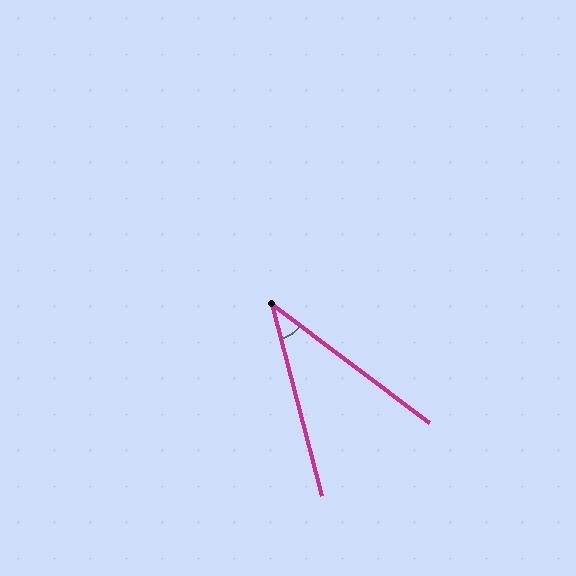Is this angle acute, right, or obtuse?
It is acute.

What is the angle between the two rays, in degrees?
Approximately 39 degrees.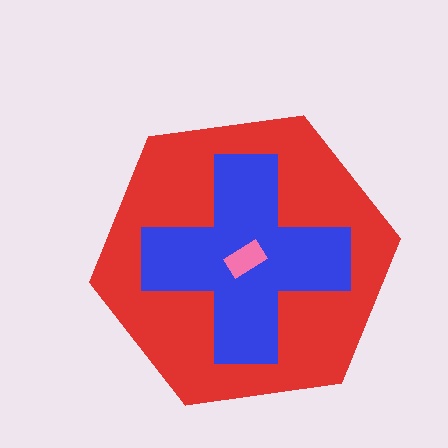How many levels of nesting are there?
3.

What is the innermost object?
The pink rectangle.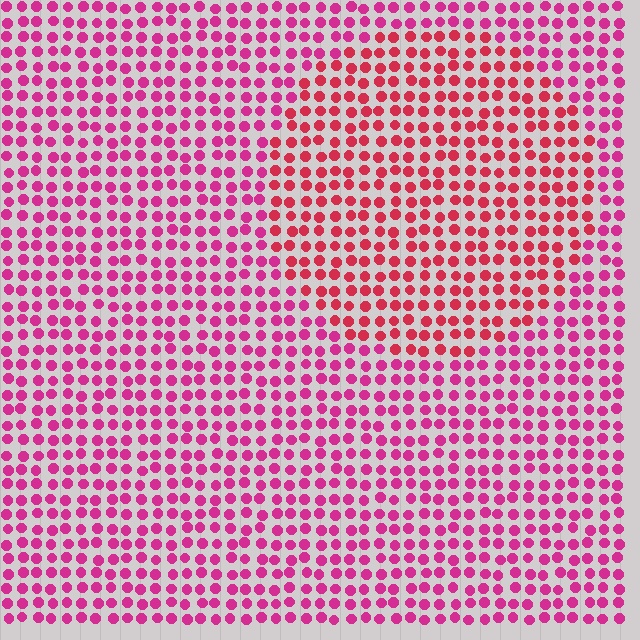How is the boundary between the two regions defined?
The boundary is defined purely by a slight shift in hue (about 25 degrees). Spacing, size, and orientation are identical on both sides.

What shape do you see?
I see a circle.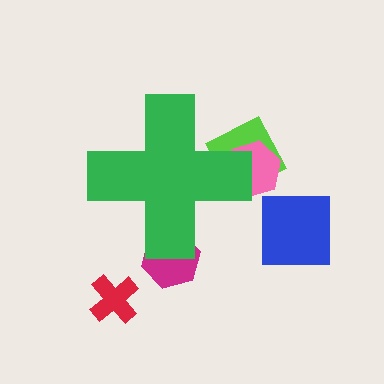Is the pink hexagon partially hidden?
Yes, the pink hexagon is partially hidden behind the green cross.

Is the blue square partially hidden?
No, the blue square is fully visible.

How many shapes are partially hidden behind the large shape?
3 shapes are partially hidden.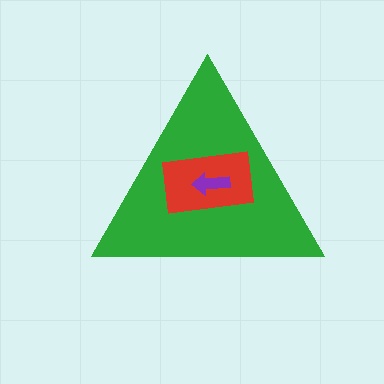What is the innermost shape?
The purple arrow.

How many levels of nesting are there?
3.